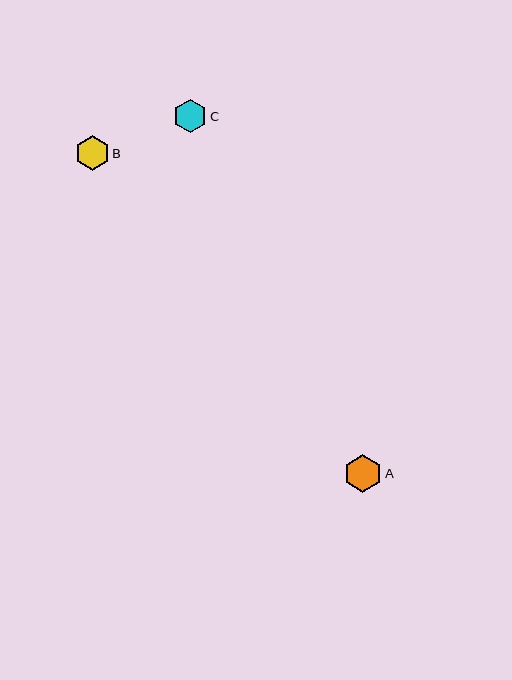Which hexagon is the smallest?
Hexagon C is the smallest with a size of approximately 33 pixels.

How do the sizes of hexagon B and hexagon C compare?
Hexagon B and hexagon C are approximately the same size.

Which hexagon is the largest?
Hexagon A is the largest with a size of approximately 38 pixels.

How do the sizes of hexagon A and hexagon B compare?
Hexagon A and hexagon B are approximately the same size.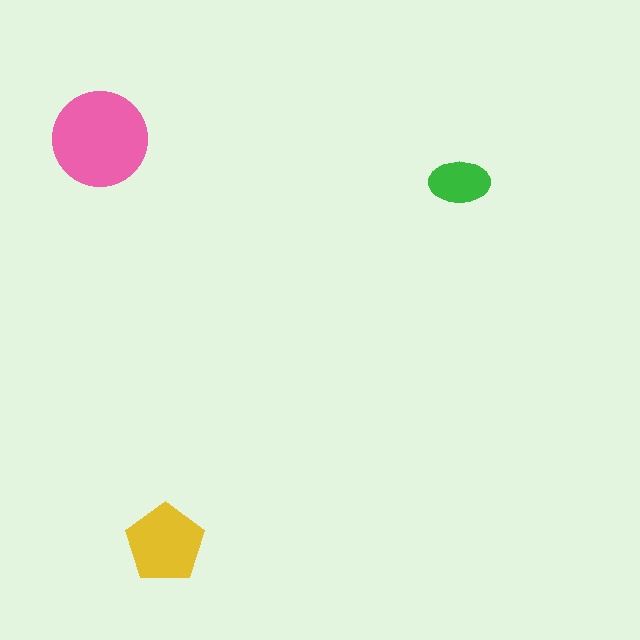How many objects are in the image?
There are 3 objects in the image.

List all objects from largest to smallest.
The pink circle, the yellow pentagon, the green ellipse.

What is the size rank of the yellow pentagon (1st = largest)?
2nd.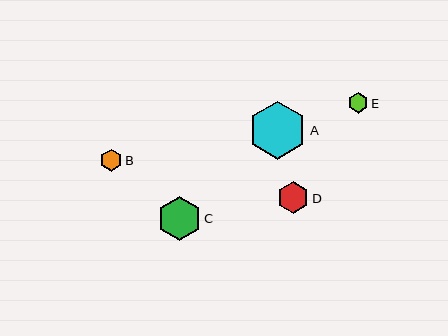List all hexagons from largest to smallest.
From largest to smallest: A, C, D, B, E.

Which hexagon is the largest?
Hexagon A is the largest with a size of approximately 58 pixels.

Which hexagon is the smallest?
Hexagon E is the smallest with a size of approximately 20 pixels.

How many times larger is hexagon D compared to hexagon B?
Hexagon D is approximately 1.4 times the size of hexagon B.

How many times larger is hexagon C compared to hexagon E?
Hexagon C is approximately 2.2 times the size of hexagon E.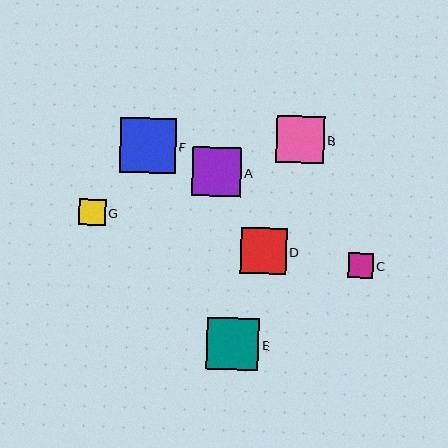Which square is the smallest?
Square C is the smallest with a size of approximately 24 pixels.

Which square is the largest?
Square F is the largest with a size of approximately 55 pixels.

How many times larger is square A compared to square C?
Square A is approximately 2.0 times the size of square C.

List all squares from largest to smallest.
From largest to smallest: F, E, A, B, D, G, C.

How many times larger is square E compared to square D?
Square E is approximately 1.1 times the size of square D.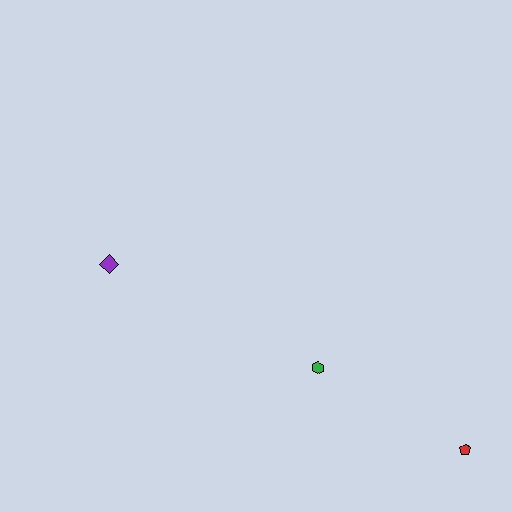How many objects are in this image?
There are 3 objects.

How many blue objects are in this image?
There are no blue objects.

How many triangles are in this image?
There are no triangles.